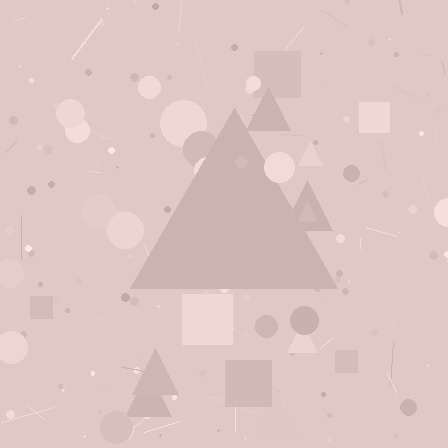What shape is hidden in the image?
A triangle is hidden in the image.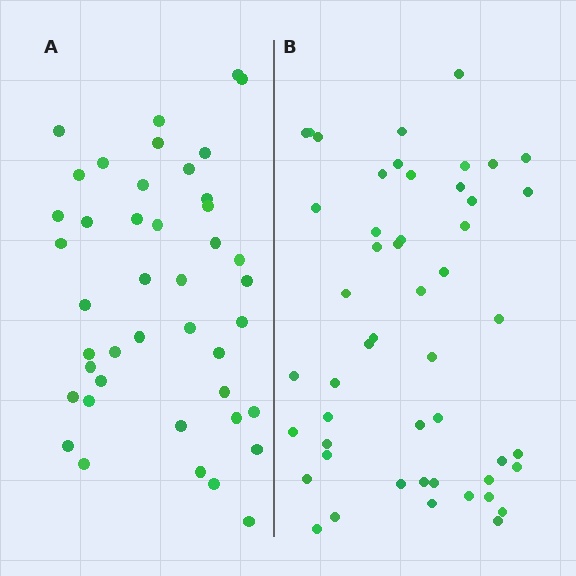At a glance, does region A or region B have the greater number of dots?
Region B (the right region) has more dots.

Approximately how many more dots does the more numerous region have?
Region B has roughly 8 or so more dots than region A.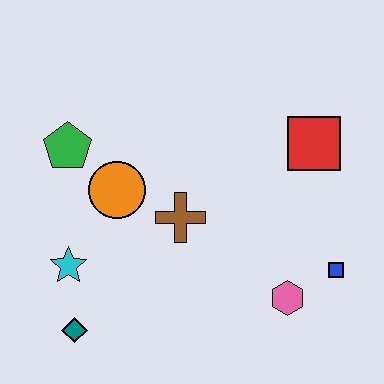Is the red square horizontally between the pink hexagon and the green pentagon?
No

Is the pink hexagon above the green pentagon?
No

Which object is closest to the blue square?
The pink hexagon is closest to the blue square.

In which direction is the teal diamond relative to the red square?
The teal diamond is to the left of the red square.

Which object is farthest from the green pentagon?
The blue square is farthest from the green pentagon.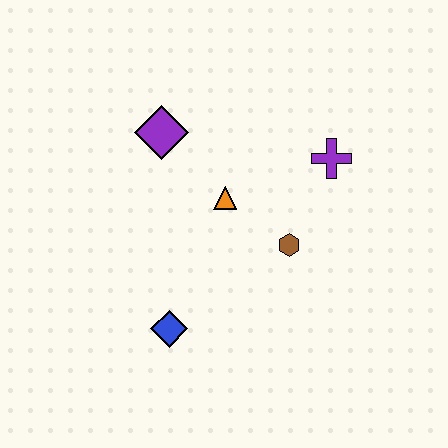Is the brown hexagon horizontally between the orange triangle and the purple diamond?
No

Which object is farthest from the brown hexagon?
The purple diamond is farthest from the brown hexagon.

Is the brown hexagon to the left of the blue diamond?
No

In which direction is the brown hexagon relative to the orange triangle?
The brown hexagon is to the right of the orange triangle.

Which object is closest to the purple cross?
The brown hexagon is closest to the purple cross.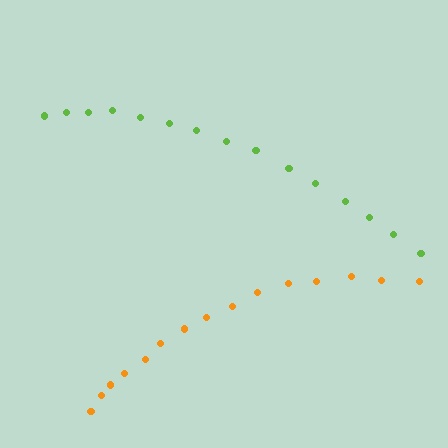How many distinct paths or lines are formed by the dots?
There are 2 distinct paths.